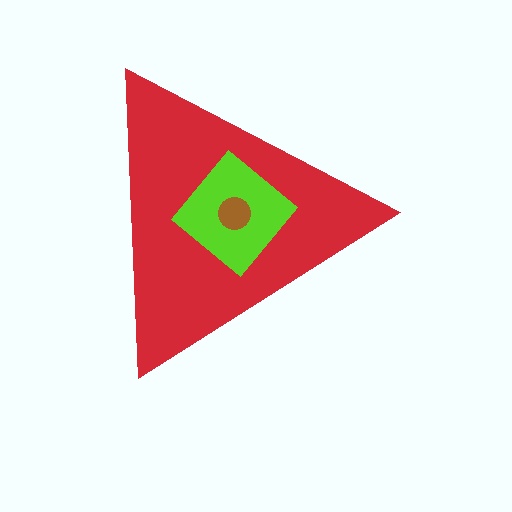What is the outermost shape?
The red triangle.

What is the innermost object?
The brown circle.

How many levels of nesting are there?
3.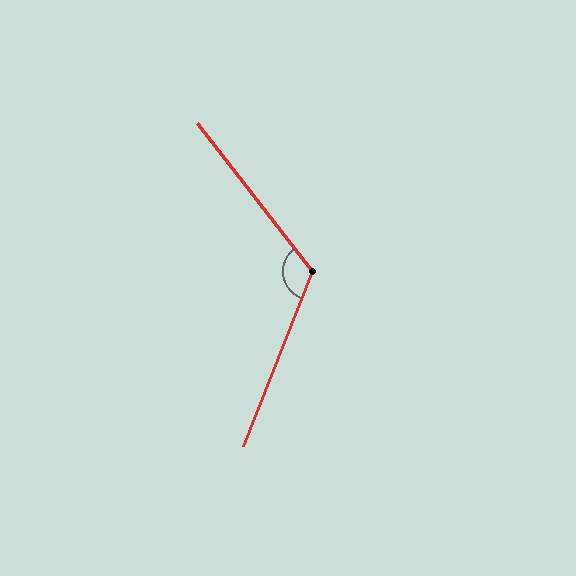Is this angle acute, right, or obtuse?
It is obtuse.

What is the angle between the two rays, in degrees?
Approximately 121 degrees.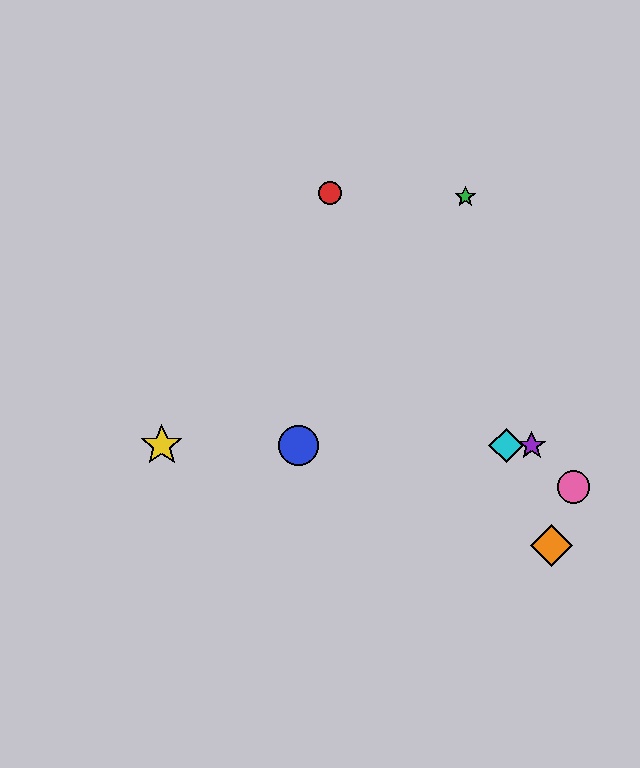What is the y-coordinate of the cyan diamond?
The cyan diamond is at y≈445.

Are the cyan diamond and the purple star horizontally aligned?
Yes, both are at y≈445.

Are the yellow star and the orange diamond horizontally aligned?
No, the yellow star is at y≈445 and the orange diamond is at y≈545.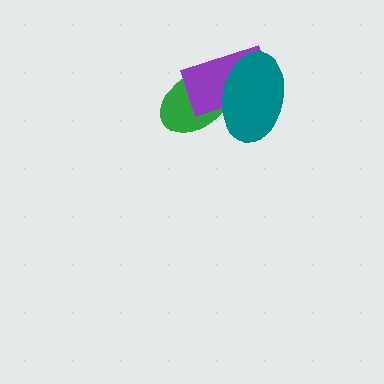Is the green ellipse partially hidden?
Yes, it is partially covered by another shape.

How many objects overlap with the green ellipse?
2 objects overlap with the green ellipse.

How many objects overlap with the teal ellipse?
2 objects overlap with the teal ellipse.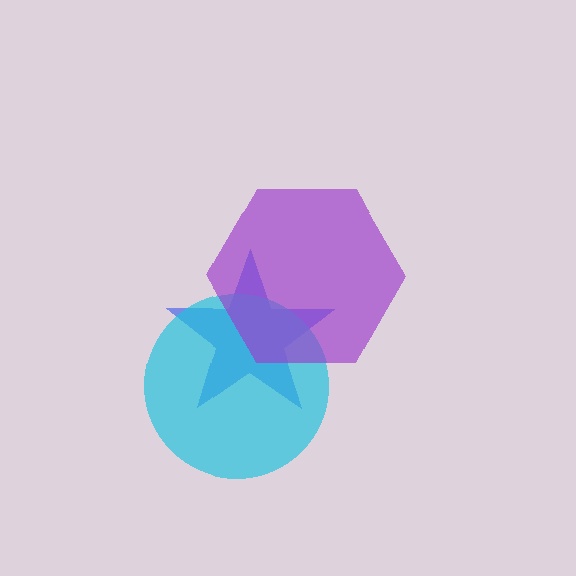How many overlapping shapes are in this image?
There are 3 overlapping shapes in the image.